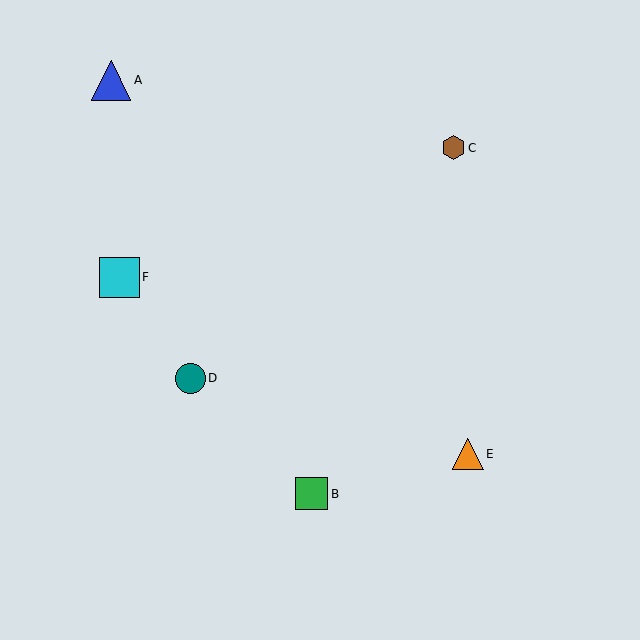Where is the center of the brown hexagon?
The center of the brown hexagon is at (454, 148).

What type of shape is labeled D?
Shape D is a teal circle.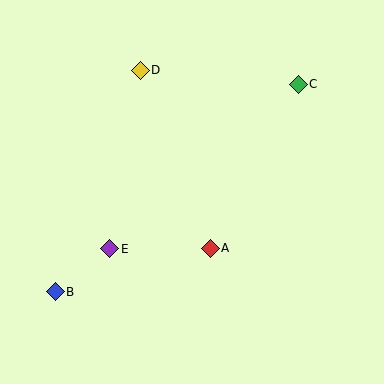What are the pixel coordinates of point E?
Point E is at (110, 249).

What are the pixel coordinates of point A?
Point A is at (210, 248).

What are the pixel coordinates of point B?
Point B is at (55, 292).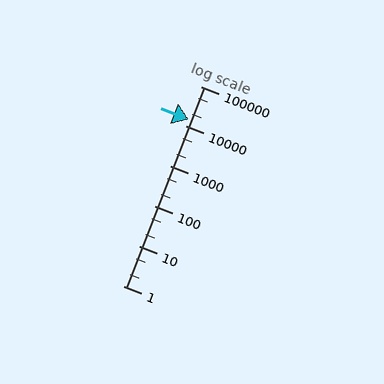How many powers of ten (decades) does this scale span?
The scale spans 5 decades, from 1 to 100000.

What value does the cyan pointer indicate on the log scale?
The pointer indicates approximately 15000.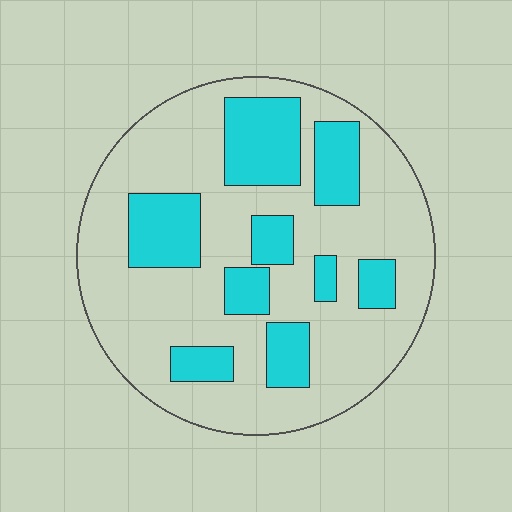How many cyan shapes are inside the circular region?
9.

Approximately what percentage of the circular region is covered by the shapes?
Approximately 30%.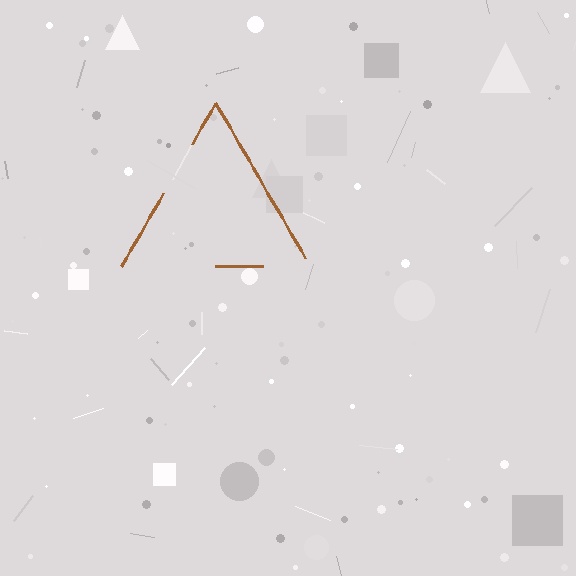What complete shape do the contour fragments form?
The contour fragments form a triangle.